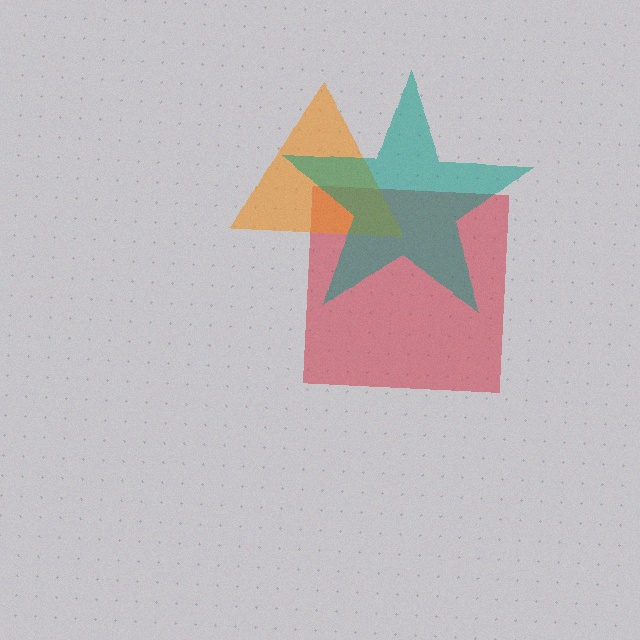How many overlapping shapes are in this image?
There are 3 overlapping shapes in the image.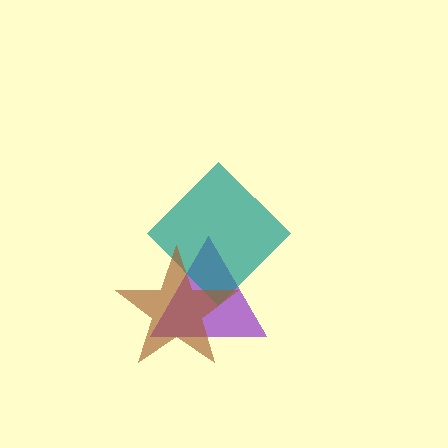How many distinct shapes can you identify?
There are 3 distinct shapes: a purple triangle, a teal diamond, a brown star.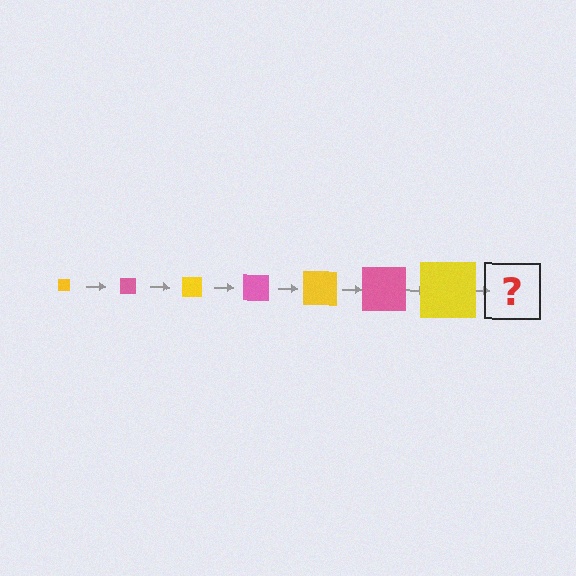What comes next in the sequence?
The next element should be a pink square, larger than the previous one.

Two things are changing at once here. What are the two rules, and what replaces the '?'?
The two rules are that the square grows larger each step and the color cycles through yellow and pink. The '?' should be a pink square, larger than the previous one.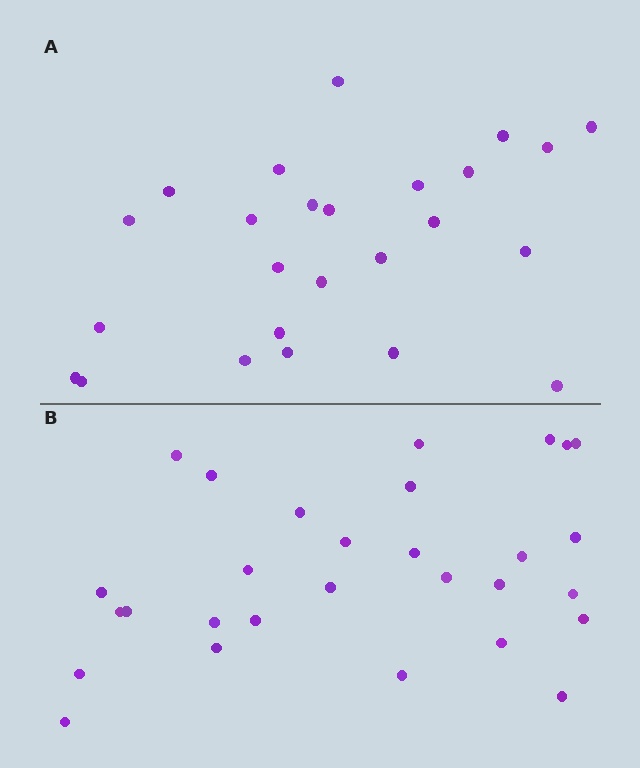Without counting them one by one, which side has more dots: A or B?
Region B (the bottom region) has more dots.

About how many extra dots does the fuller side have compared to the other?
Region B has about 4 more dots than region A.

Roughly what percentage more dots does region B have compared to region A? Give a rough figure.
About 15% more.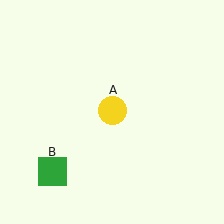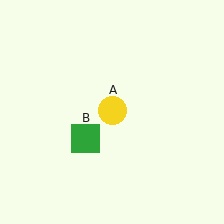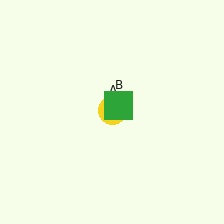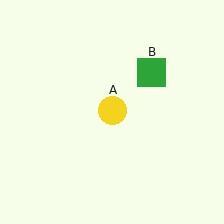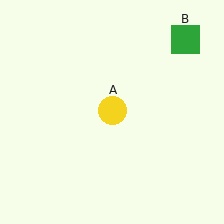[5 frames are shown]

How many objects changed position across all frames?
1 object changed position: green square (object B).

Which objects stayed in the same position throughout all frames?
Yellow circle (object A) remained stationary.